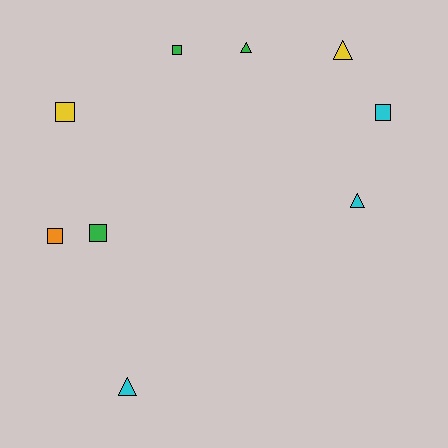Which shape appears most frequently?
Square, with 5 objects.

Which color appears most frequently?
Cyan, with 3 objects.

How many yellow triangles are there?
There is 1 yellow triangle.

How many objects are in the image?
There are 9 objects.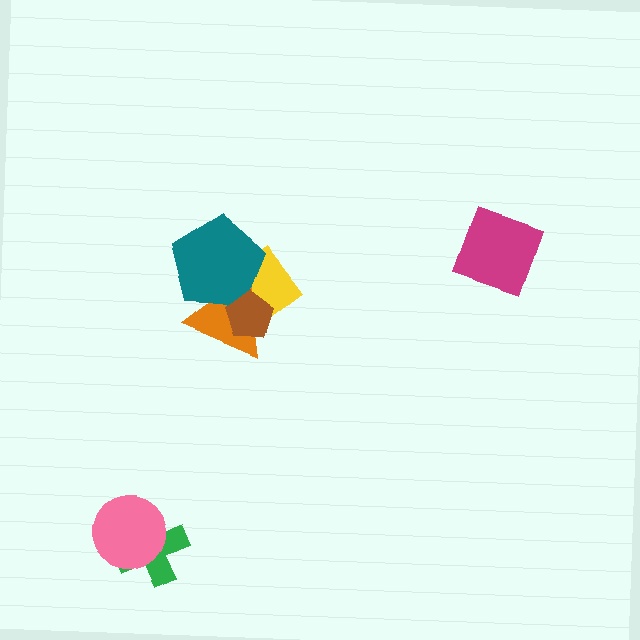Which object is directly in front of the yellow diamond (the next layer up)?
The orange triangle is directly in front of the yellow diamond.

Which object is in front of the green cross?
The pink circle is in front of the green cross.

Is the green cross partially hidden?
Yes, it is partially covered by another shape.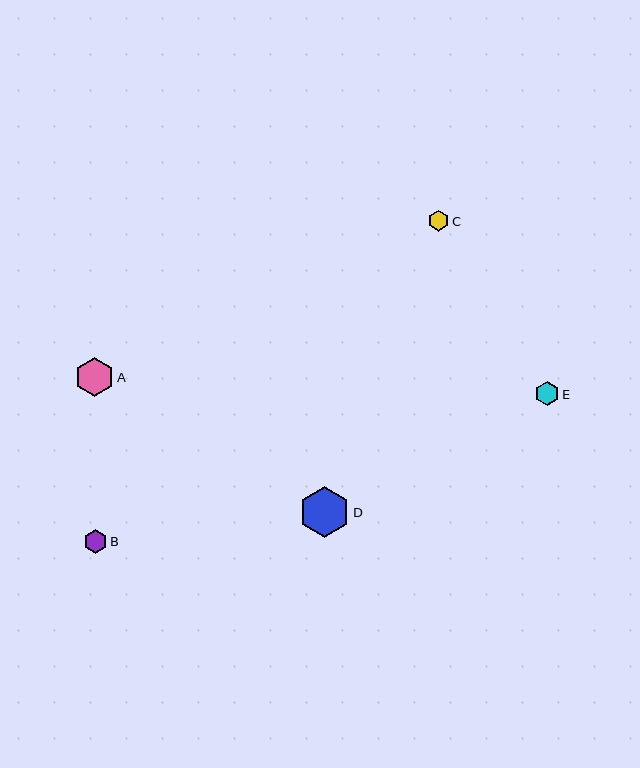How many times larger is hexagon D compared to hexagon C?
Hexagon D is approximately 2.4 times the size of hexagon C.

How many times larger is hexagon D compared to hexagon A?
Hexagon D is approximately 1.3 times the size of hexagon A.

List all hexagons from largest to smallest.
From largest to smallest: D, A, E, B, C.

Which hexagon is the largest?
Hexagon D is the largest with a size of approximately 51 pixels.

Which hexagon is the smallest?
Hexagon C is the smallest with a size of approximately 21 pixels.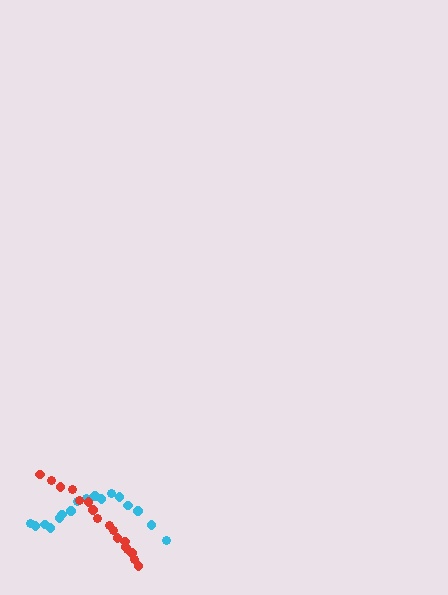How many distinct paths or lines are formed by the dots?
There are 2 distinct paths.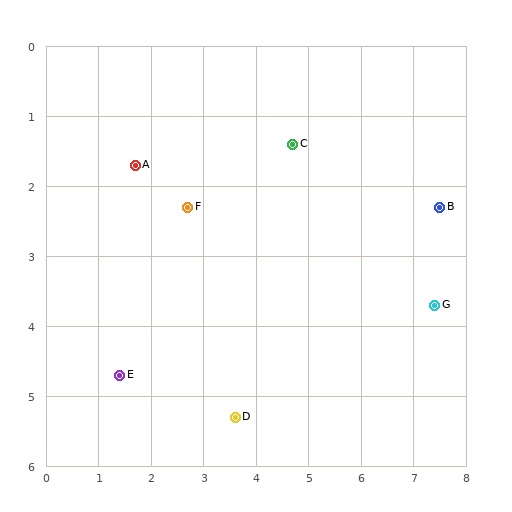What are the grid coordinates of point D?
Point D is at approximately (3.6, 5.3).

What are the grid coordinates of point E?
Point E is at approximately (1.4, 4.7).